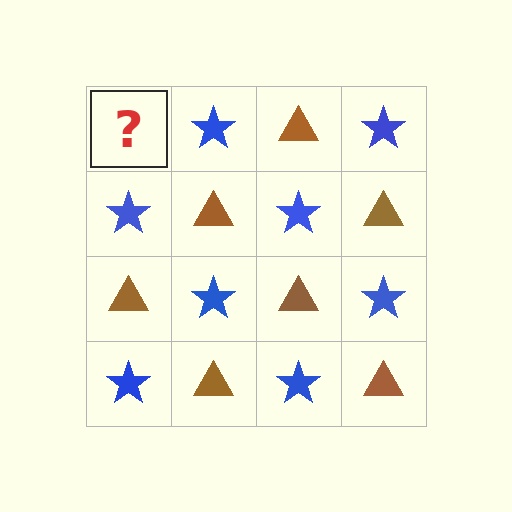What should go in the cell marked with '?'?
The missing cell should contain a brown triangle.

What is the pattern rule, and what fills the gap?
The rule is that it alternates brown triangle and blue star in a checkerboard pattern. The gap should be filled with a brown triangle.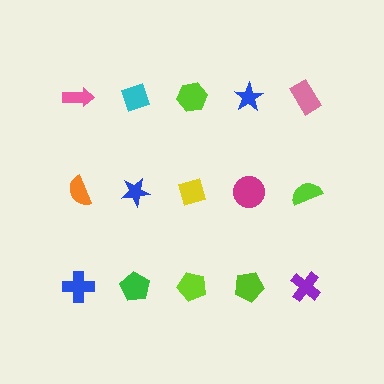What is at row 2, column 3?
A yellow diamond.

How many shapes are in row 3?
5 shapes.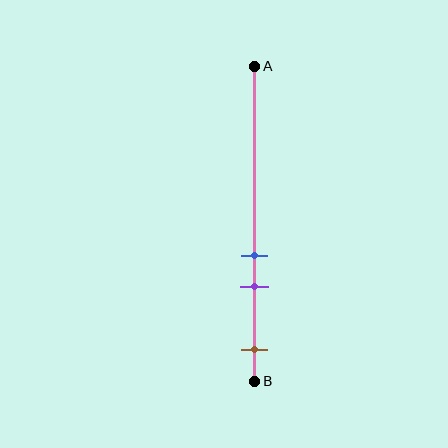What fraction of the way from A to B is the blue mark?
The blue mark is approximately 60% (0.6) of the way from A to B.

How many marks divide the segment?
There are 3 marks dividing the segment.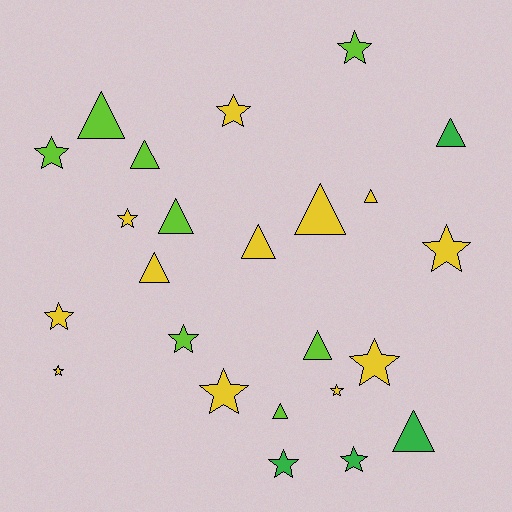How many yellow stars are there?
There are 8 yellow stars.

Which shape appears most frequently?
Star, with 13 objects.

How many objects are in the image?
There are 24 objects.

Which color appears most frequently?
Yellow, with 12 objects.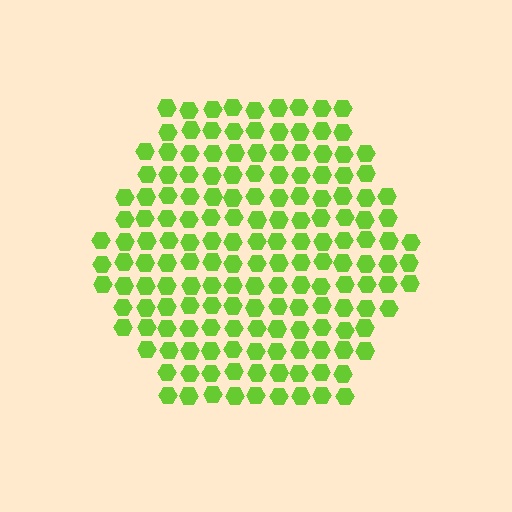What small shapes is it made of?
It is made of small hexagons.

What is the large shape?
The large shape is a hexagon.